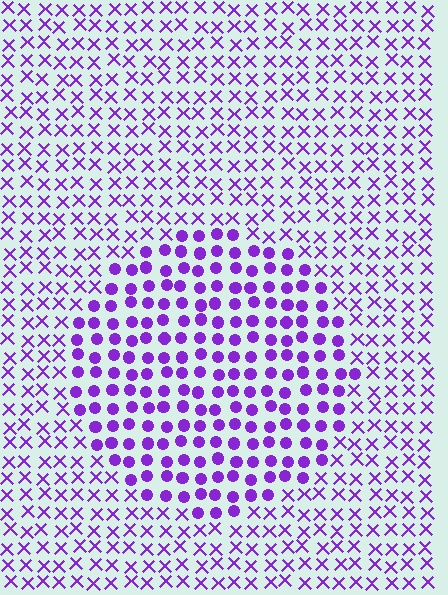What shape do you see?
I see a circle.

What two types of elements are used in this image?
The image uses circles inside the circle region and X marks outside it.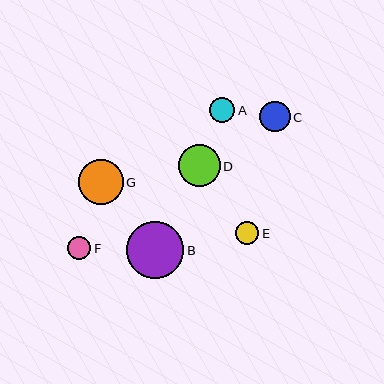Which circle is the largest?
Circle B is the largest with a size of approximately 57 pixels.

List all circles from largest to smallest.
From largest to smallest: B, G, D, C, A, E, F.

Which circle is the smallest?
Circle F is the smallest with a size of approximately 23 pixels.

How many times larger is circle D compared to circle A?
Circle D is approximately 1.7 times the size of circle A.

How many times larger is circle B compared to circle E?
Circle B is approximately 2.5 times the size of circle E.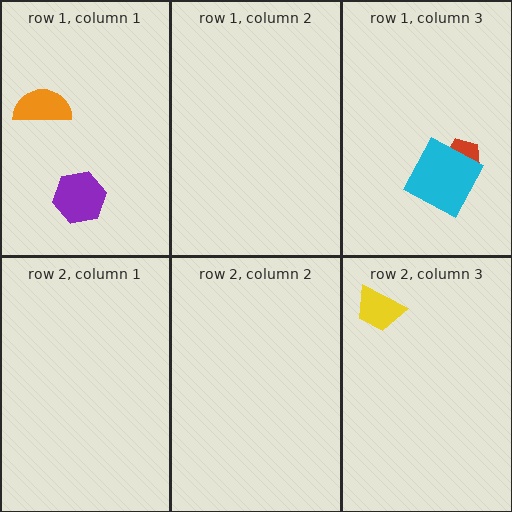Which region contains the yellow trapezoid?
The row 2, column 3 region.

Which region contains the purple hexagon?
The row 1, column 1 region.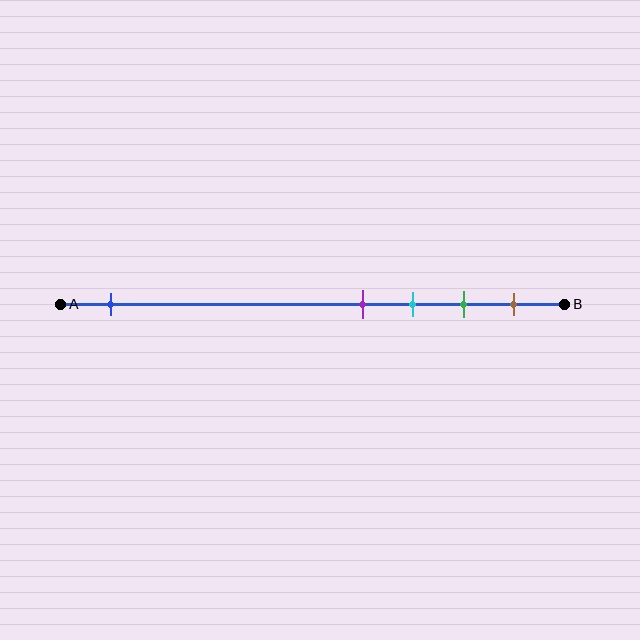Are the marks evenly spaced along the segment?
No, the marks are not evenly spaced.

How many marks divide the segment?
There are 5 marks dividing the segment.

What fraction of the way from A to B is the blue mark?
The blue mark is approximately 10% (0.1) of the way from A to B.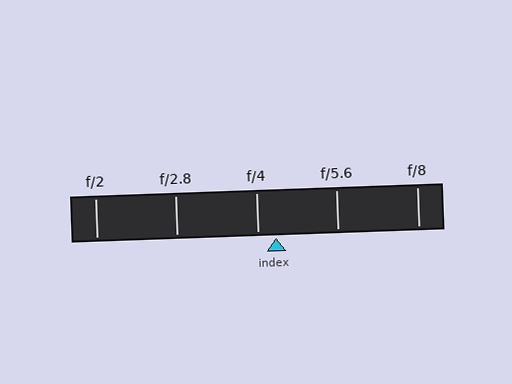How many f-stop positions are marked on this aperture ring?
There are 5 f-stop positions marked.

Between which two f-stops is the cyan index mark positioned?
The index mark is between f/4 and f/5.6.